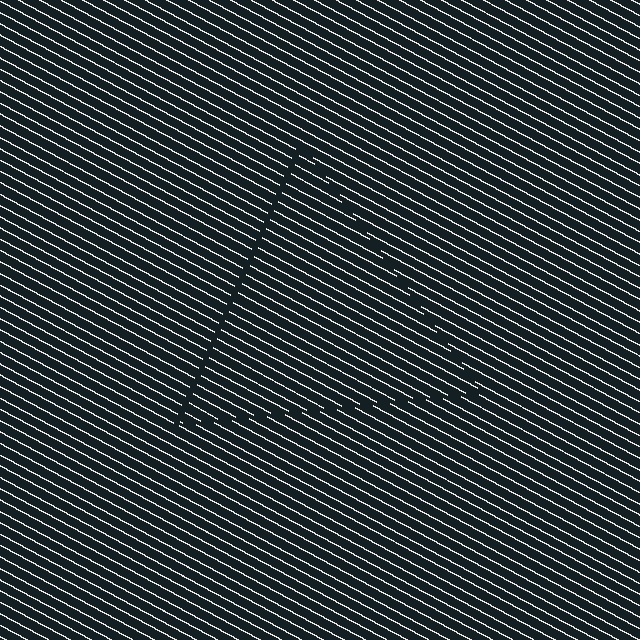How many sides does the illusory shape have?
3 sides — the line-ends trace a triangle.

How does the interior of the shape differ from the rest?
The interior of the shape contains the same grating, shifted by half a period — the contour is defined by the phase discontinuity where line-ends from the inner and outer gratings abut.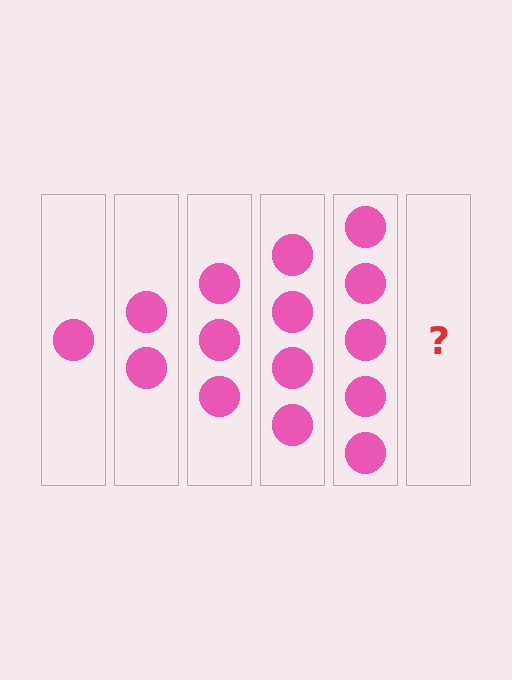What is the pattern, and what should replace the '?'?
The pattern is that each step adds one more circle. The '?' should be 6 circles.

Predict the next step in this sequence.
The next step is 6 circles.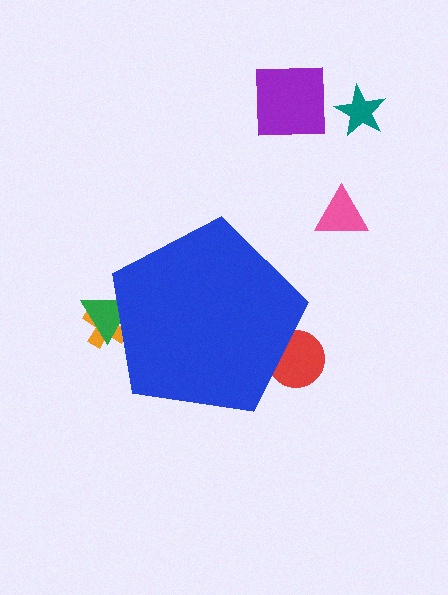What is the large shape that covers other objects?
A blue pentagon.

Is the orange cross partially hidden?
Yes, the orange cross is partially hidden behind the blue pentagon.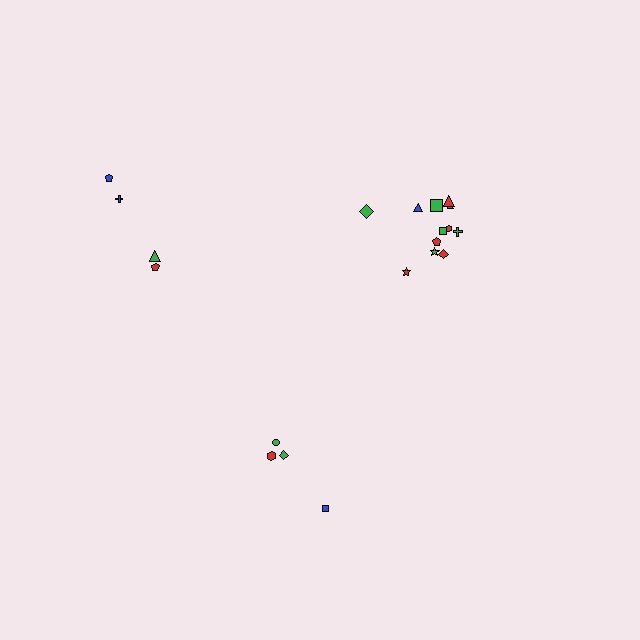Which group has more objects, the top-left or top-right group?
The top-right group.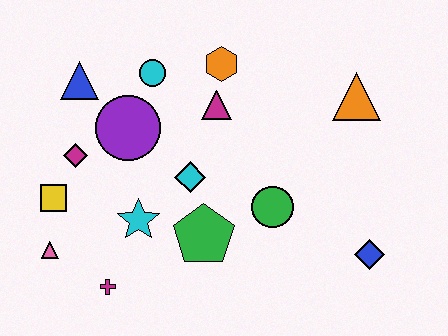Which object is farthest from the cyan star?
The orange triangle is farthest from the cyan star.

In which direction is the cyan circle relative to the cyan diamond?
The cyan circle is above the cyan diamond.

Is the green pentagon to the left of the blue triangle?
No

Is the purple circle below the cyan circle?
Yes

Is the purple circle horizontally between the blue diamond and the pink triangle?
Yes